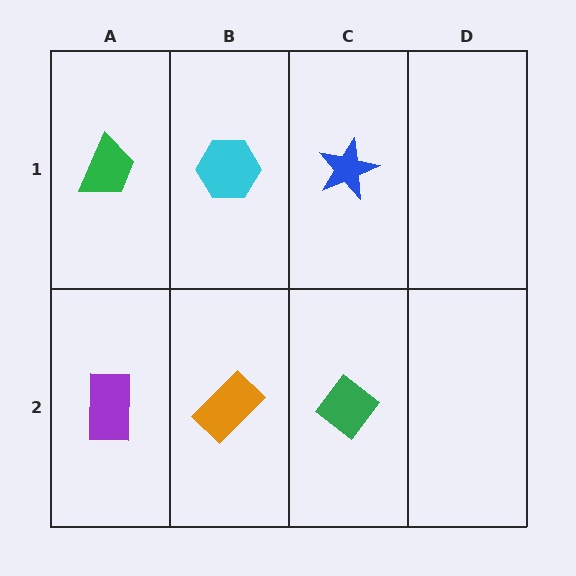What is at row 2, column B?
An orange rectangle.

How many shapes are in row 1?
3 shapes.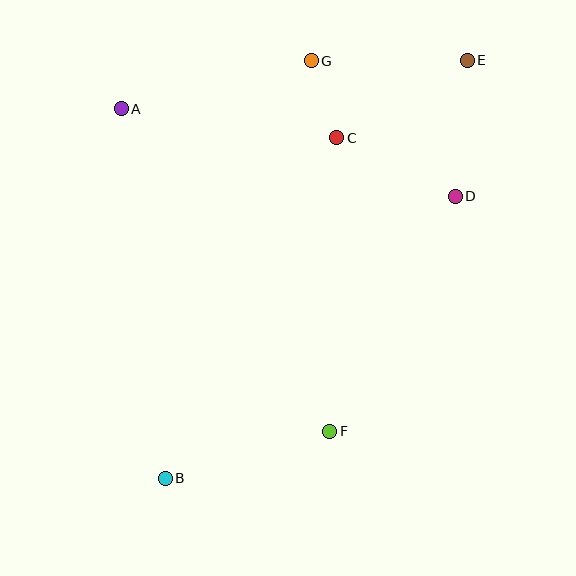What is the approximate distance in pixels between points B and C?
The distance between B and C is approximately 381 pixels.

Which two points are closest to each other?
Points C and G are closest to each other.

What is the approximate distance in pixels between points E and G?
The distance between E and G is approximately 156 pixels.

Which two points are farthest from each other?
Points B and E are farthest from each other.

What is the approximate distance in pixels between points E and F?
The distance between E and F is approximately 396 pixels.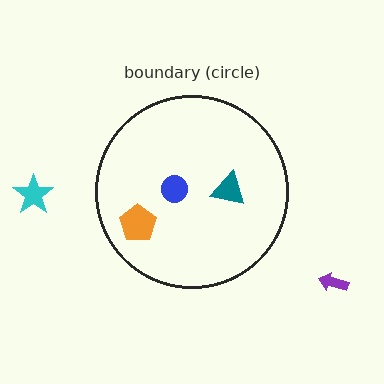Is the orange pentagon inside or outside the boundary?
Inside.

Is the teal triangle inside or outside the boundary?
Inside.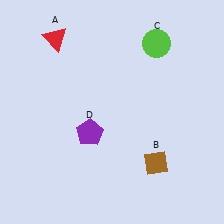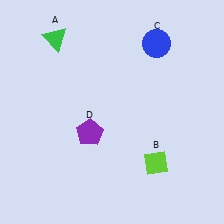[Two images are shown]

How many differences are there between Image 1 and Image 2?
There are 3 differences between the two images.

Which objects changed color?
A changed from red to green. B changed from brown to lime. C changed from lime to blue.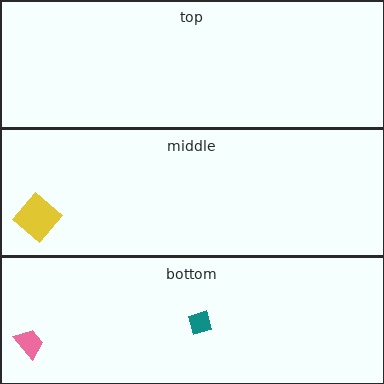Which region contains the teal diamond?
The bottom region.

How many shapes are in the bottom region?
2.